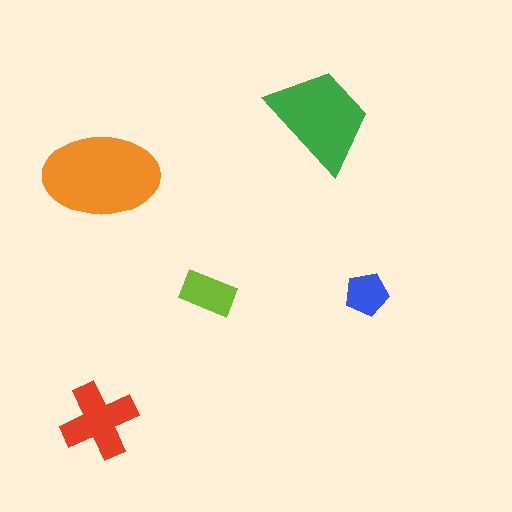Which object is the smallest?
The blue pentagon.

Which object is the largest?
The orange ellipse.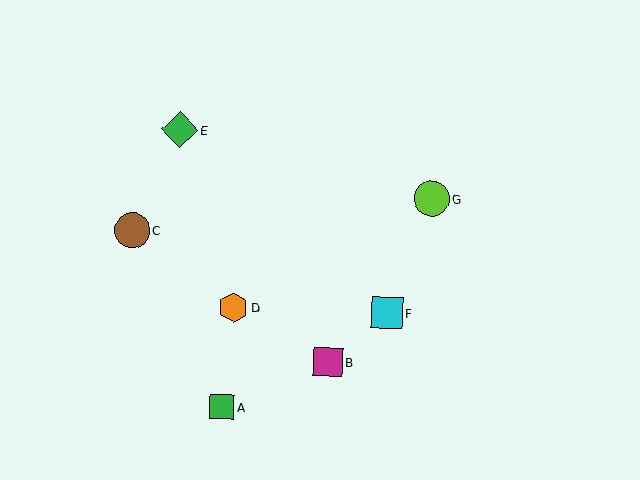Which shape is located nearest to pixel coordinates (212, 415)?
The green square (labeled A) at (222, 407) is nearest to that location.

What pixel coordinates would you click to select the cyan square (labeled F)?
Click at (387, 313) to select the cyan square F.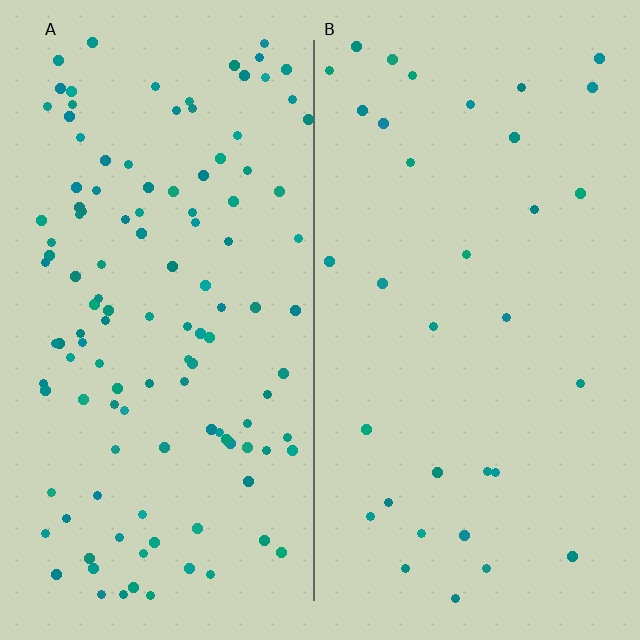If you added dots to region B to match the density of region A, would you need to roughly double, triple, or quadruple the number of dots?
Approximately quadruple.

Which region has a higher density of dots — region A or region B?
A (the left).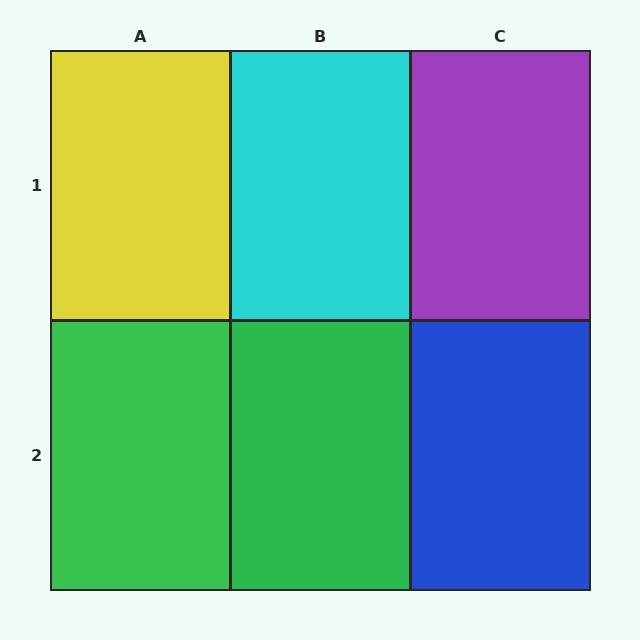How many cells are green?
2 cells are green.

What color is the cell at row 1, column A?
Yellow.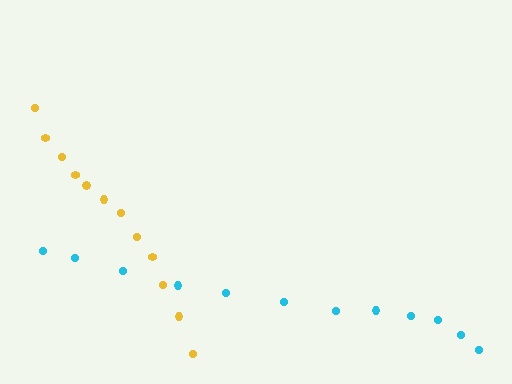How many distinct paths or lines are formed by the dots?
There are 2 distinct paths.